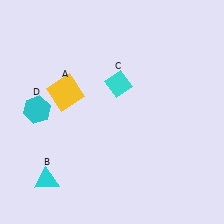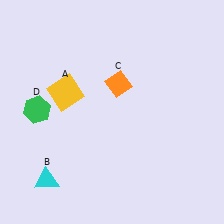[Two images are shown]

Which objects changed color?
C changed from cyan to orange. D changed from cyan to green.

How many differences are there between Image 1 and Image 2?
There are 2 differences between the two images.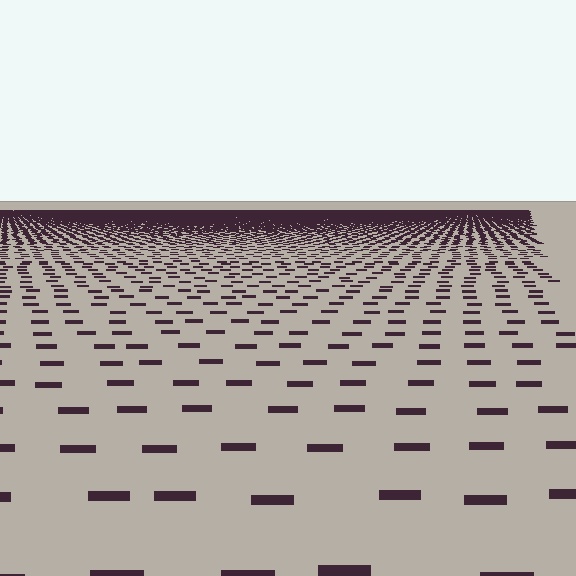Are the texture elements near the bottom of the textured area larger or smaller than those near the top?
Larger. Near the bottom, elements are closer to the viewer and appear at a bigger on-screen size.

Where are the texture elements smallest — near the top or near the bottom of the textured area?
Near the top.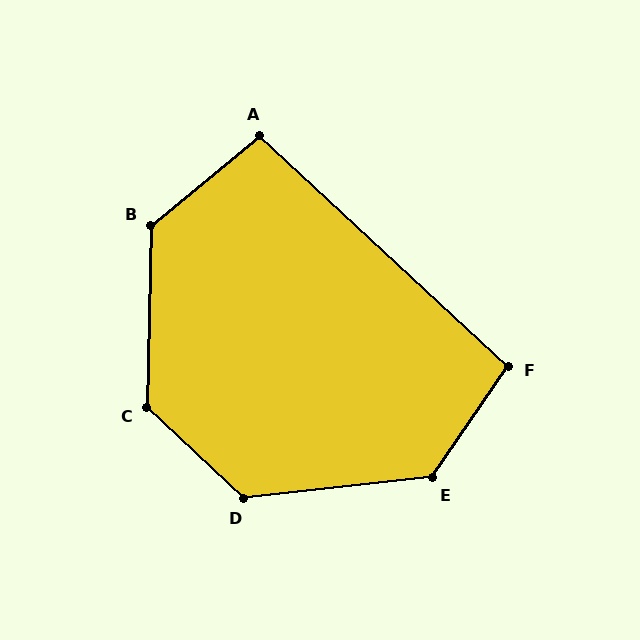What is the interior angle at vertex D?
Approximately 131 degrees (obtuse).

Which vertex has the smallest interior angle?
A, at approximately 98 degrees.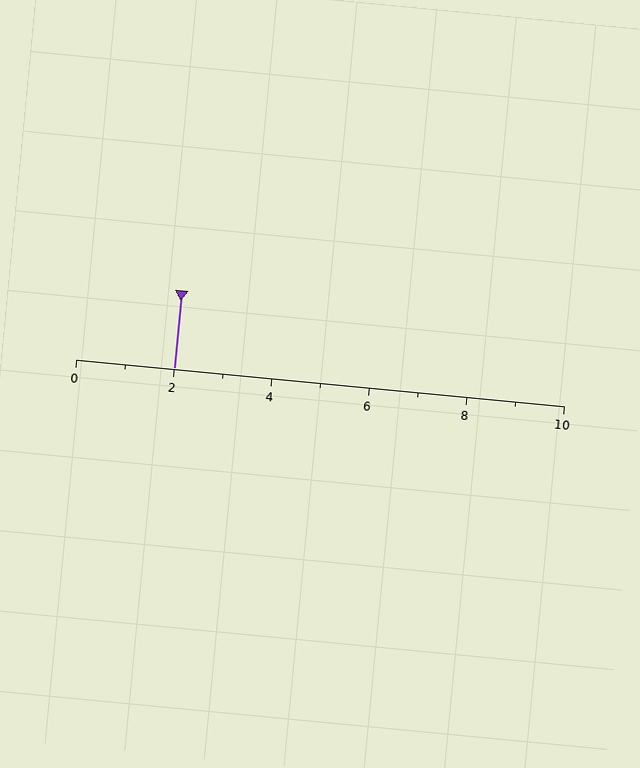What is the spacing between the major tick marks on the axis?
The major ticks are spaced 2 apart.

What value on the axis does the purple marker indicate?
The marker indicates approximately 2.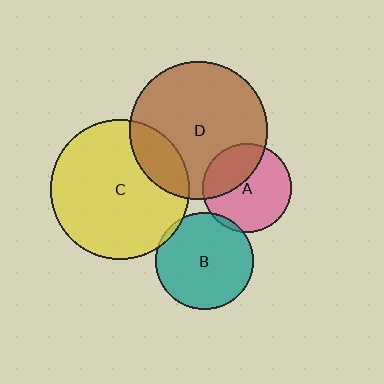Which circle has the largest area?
Circle C (yellow).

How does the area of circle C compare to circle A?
Approximately 2.5 times.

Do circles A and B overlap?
Yes.